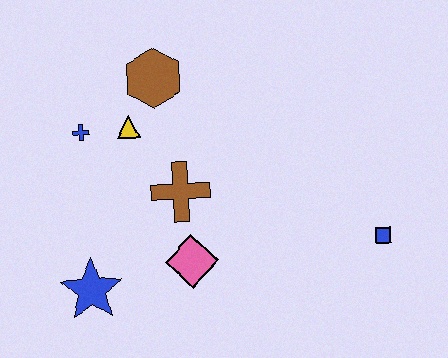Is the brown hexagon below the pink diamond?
No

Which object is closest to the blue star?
The pink diamond is closest to the blue star.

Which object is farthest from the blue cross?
The blue square is farthest from the blue cross.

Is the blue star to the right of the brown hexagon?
No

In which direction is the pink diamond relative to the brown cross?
The pink diamond is below the brown cross.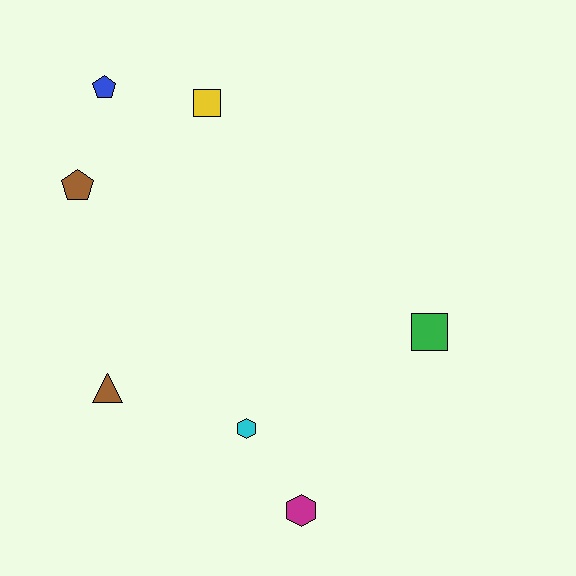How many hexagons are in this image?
There are 2 hexagons.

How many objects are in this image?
There are 7 objects.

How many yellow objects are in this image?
There is 1 yellow object.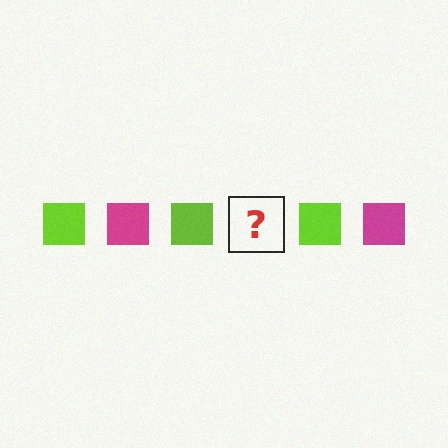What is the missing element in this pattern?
The missing element is a magenta square.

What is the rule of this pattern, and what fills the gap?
The rule is that the pattern cycles through lime, magenta squares. The gap should be filled with a magenta square.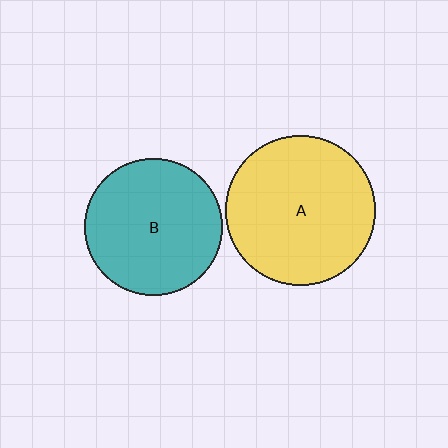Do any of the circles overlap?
No, none of the circles overlap.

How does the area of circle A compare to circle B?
Approximately 1.2 times.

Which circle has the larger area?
Circle A (yellow).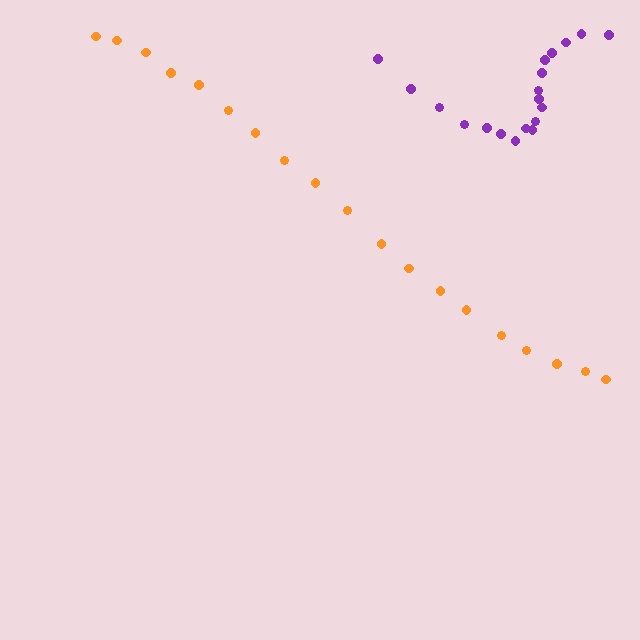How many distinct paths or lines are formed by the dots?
There are 2 distinct paths.